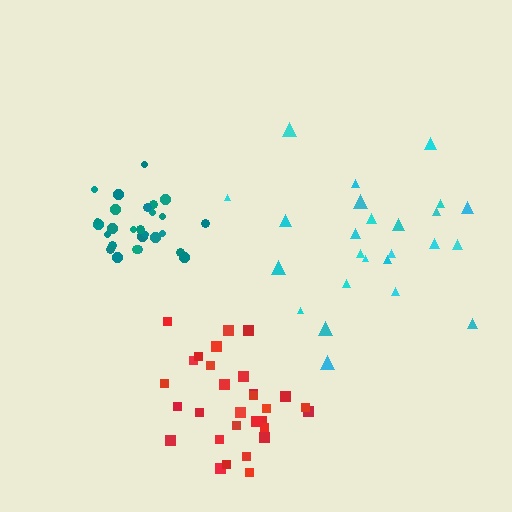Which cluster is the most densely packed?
Teal.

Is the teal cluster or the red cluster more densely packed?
Teal.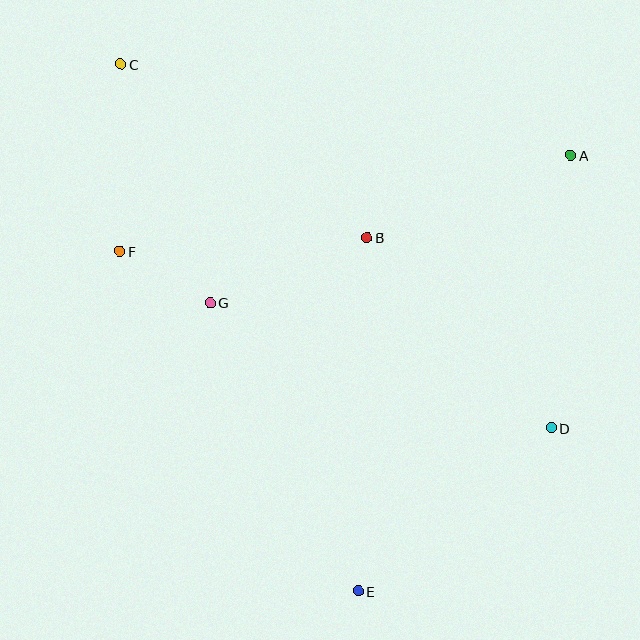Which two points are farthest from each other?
Points C and E are farthest from each other.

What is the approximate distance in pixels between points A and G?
The distance between A and G is approximately 390 pixels.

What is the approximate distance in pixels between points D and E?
The distance between D and E is approximately 252 pixels.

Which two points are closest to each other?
Points F and G are closest to each other.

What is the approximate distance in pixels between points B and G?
The distance between B and G is approximately 170 pixels.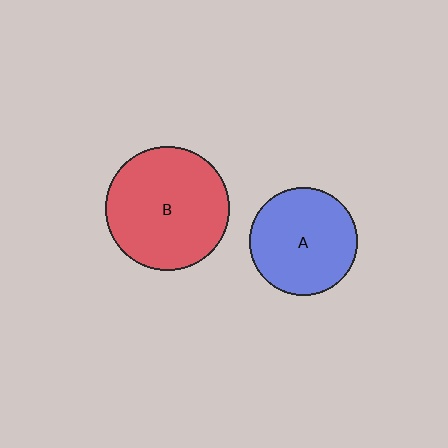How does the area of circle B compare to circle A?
Approximately 1.3 times.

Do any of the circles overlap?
No, none of the circles overlap.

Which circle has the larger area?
Circle B (red).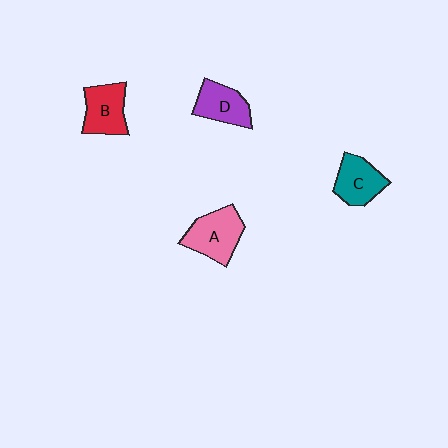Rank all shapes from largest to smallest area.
From largest to smallest: A (pink), B (red), C (teal), D (purple).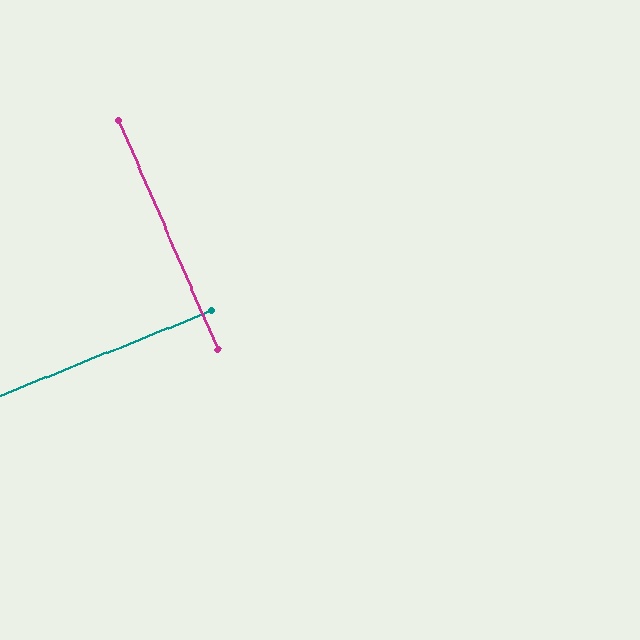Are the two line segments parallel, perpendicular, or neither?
Perpendicular — they meet at approximately 88°.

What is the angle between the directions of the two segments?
Approximately 88 degrees.